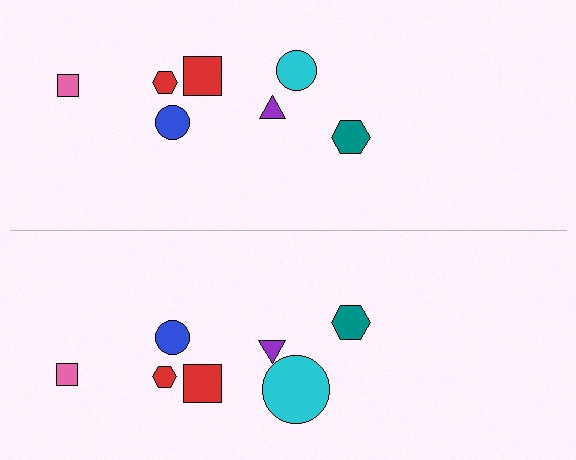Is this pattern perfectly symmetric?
No, the pattern is not perfectly symmetric. The cyan circle on the bottom side has a different size than its mirror counterpart.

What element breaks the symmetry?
The cyan circle on the bottom side has a different size than its mirror counterpart.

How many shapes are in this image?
There are 14 shapes in this image.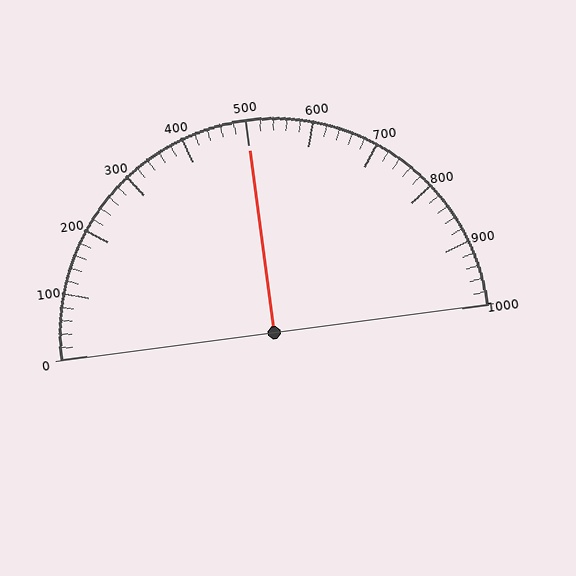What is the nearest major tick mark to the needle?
The nearest major tick mark is 500.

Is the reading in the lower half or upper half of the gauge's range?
The reading is in the upper half of the range (0 to 1000).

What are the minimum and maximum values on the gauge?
The gauge ranges from 0 to 1000.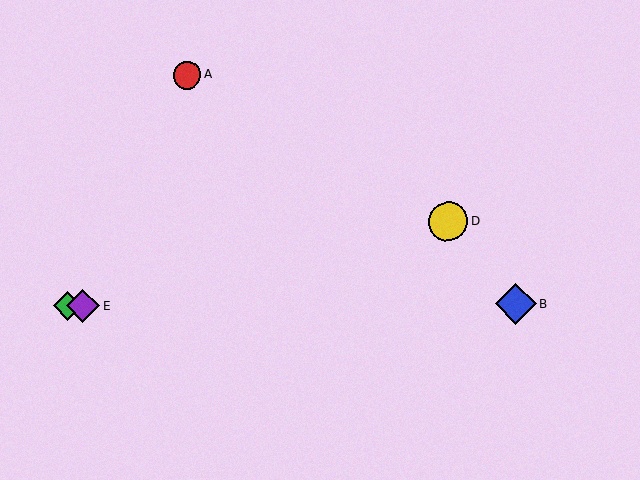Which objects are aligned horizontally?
Objects B, C, E are aligned horizontally.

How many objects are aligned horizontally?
3 objects (B, C, E) are aligned horizontally.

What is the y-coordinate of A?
Object A is at y≈75.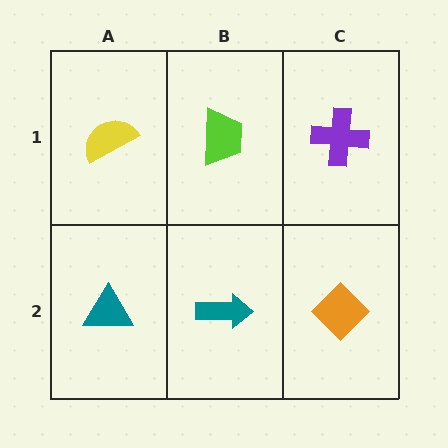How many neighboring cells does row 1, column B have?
3.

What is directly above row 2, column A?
A yellow semicircle.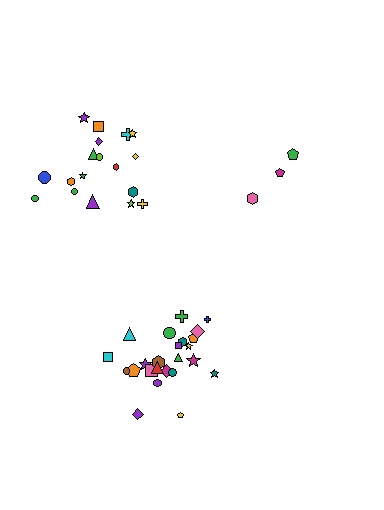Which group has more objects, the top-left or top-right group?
The top-left group.